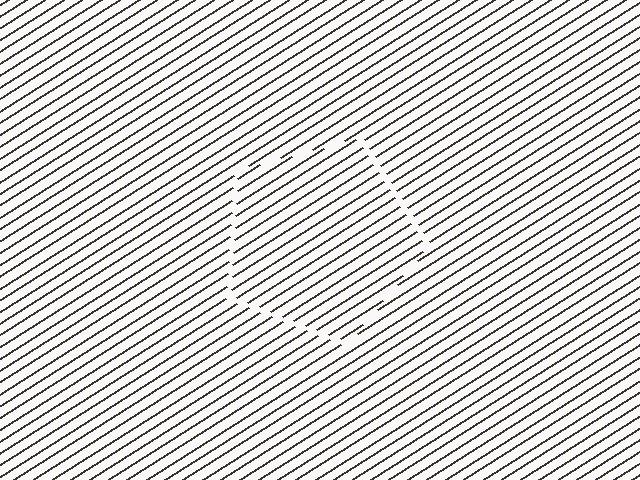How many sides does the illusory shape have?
5 sides — the line-ends trace a pentagon.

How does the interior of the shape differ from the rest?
The interior of the shape contains the same grating, shifted by half a period — the contour is defined by the phase discontinuity where line-ends from the inner and outer gratings abut.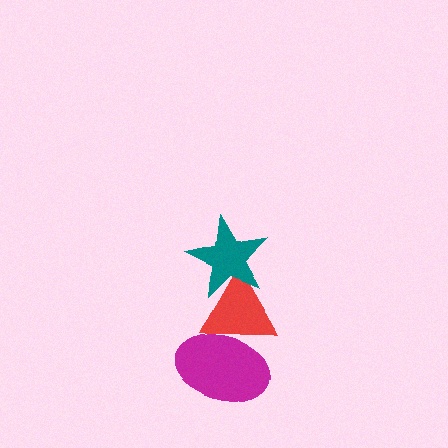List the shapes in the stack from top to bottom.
From top to bottom: the teal star, the red triangle, the magenta ellipse.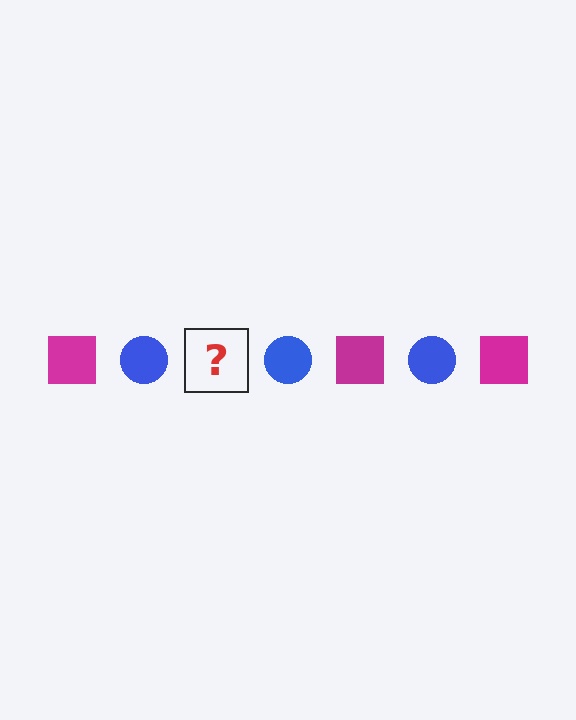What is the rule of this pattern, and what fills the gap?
The rule is that the pattern alternates between magenta square and blue circle. The gap should be filled with a magenta square.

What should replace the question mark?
The question mark should be replaced with a magenta square.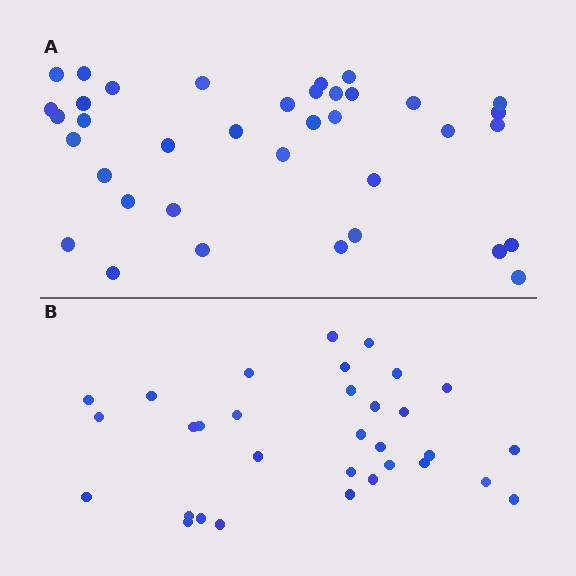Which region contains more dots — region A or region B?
Region A (the top region) has more dots.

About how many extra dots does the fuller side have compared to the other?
Region A has about 5 more dots than region B.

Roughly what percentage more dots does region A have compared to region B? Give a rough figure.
About 15% more.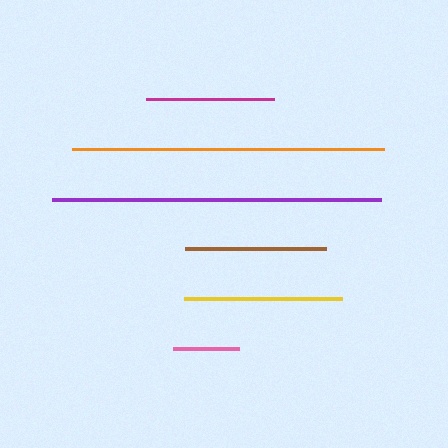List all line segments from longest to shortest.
From longest to shortest: purple, orange, yellow, brown, magenta, pink.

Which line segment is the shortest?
The pink line is the shortest at approximately 67 pixels.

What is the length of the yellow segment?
The yellow segment is approximately 158 pixels long.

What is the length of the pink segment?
The pink segment is approximately 67 pixels long.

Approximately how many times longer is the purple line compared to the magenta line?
The purple line is approximately 2.6 times the length of the magenta line.